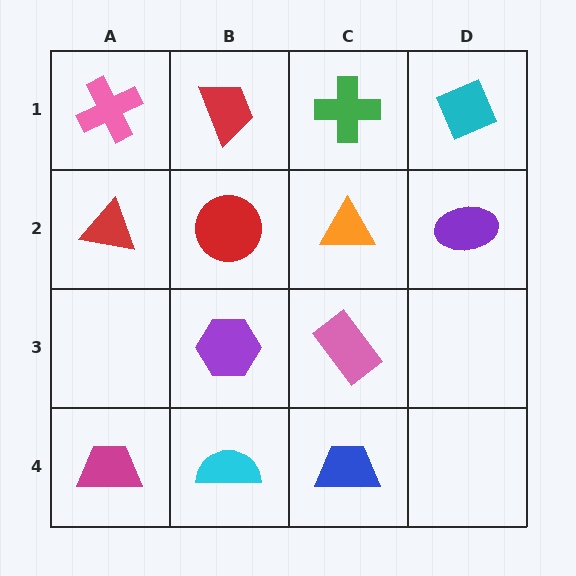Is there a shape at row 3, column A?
No, that cell is empty.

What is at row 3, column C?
A pink rectangle.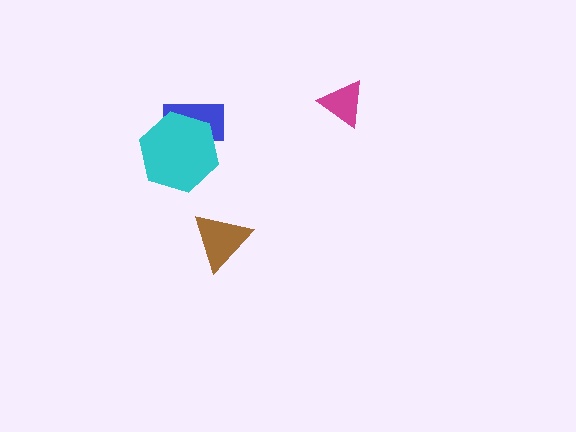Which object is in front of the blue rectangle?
The cyan hexagon is in front of the blue rectangle.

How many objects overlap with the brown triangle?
0 objects overlap with the brown triangle.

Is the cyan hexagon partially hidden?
No, no other shape covers it.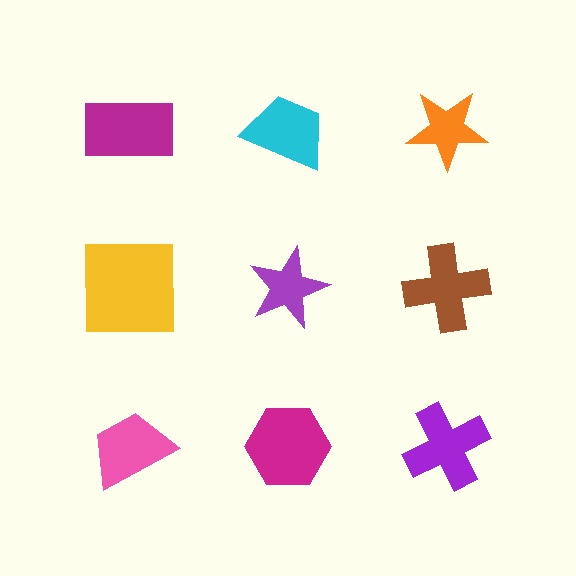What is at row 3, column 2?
A magenta hexagon.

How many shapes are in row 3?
3 shapes.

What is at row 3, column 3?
A purple cross.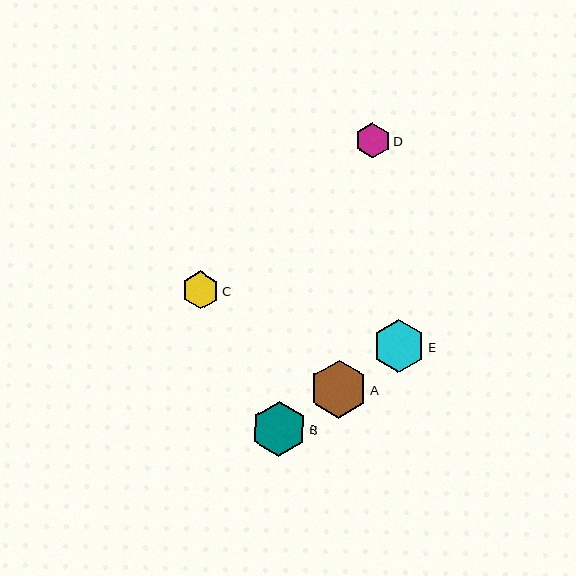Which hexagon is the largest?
Hexagon A is the largest with a size of approximately 58 pixels.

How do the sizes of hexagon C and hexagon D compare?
Hexagon C and hexagon D are approximately the same size.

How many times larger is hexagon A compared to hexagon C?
Hexagon A is approximately 1.5 times the size of hexagon C.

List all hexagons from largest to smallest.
From largest to smallest: A, B, E, C, D.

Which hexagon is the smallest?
Hexagon D is the smallest with a size of approximately 35 pixels.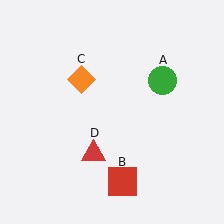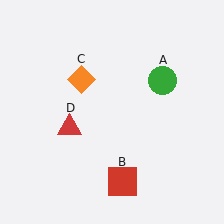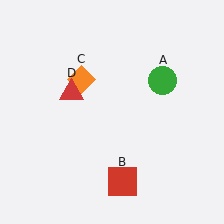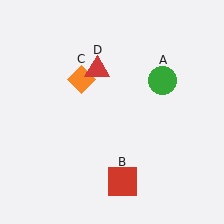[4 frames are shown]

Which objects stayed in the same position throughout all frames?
Green circle (object A) and red square (object B) and orange diamond (object C) remained stationary.